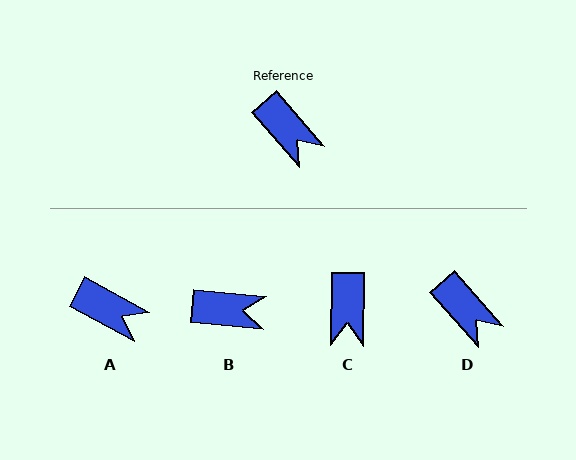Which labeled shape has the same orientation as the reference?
D.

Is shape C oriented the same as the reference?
No, it is off by about 42 degrees.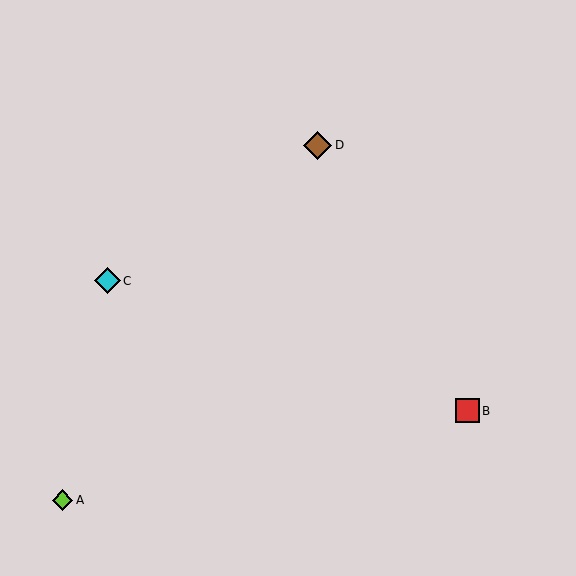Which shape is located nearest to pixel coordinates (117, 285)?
The cyan diamond (labeled C) at (107, 281) is nearest to that location.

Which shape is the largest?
The brown diamond (labeled D) is the largest.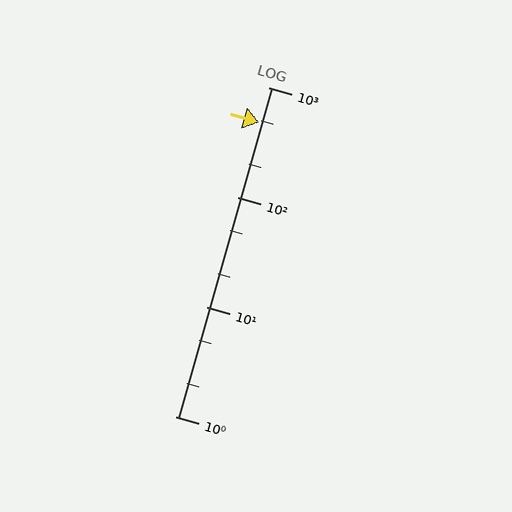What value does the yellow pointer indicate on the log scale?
The pointer indicates approximately 480.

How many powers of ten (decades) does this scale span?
The scale spans 3 decades, from 1 to 1000.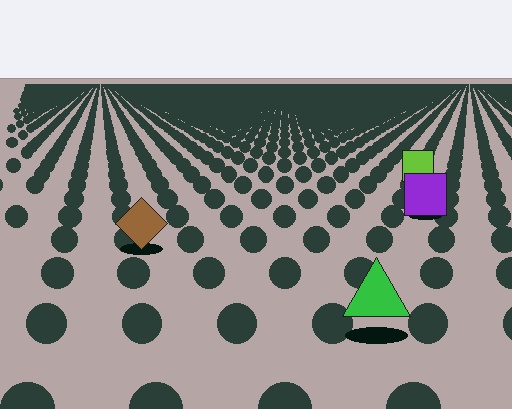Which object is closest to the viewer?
The green triangle is closest. The texture marks near it are larger and more spread out.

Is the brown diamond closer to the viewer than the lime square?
Yes. The brown diamond is closer — you can tell from the texture gradient: the ground texture is coarser near it.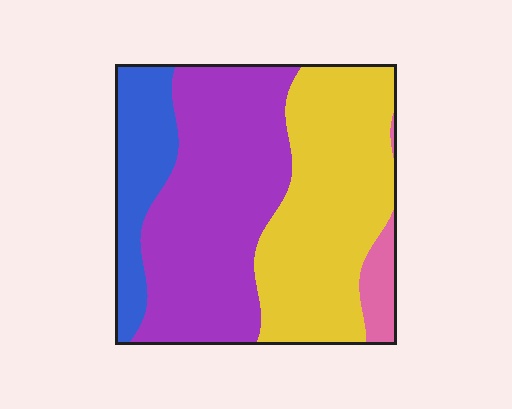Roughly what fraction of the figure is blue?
Blue takes up about one sixth (1/6) of the figure.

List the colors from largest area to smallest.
From largest to smallest: purple, yellow, blue, pink.